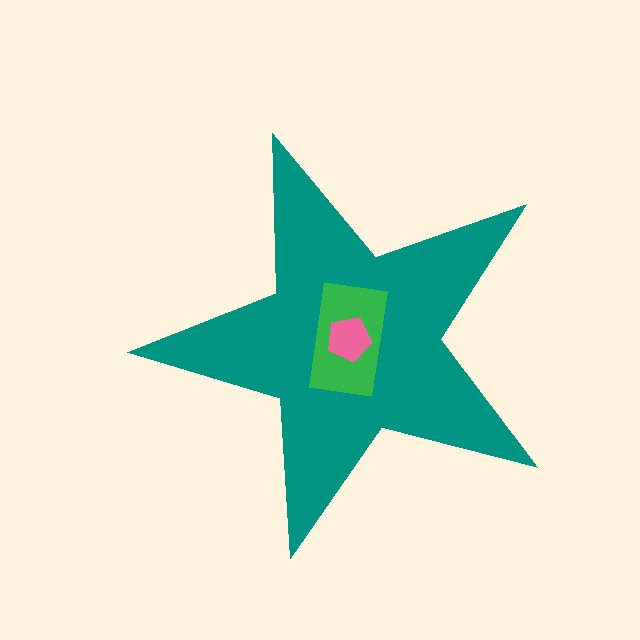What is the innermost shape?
The pink pentagon.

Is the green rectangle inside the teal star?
Yes.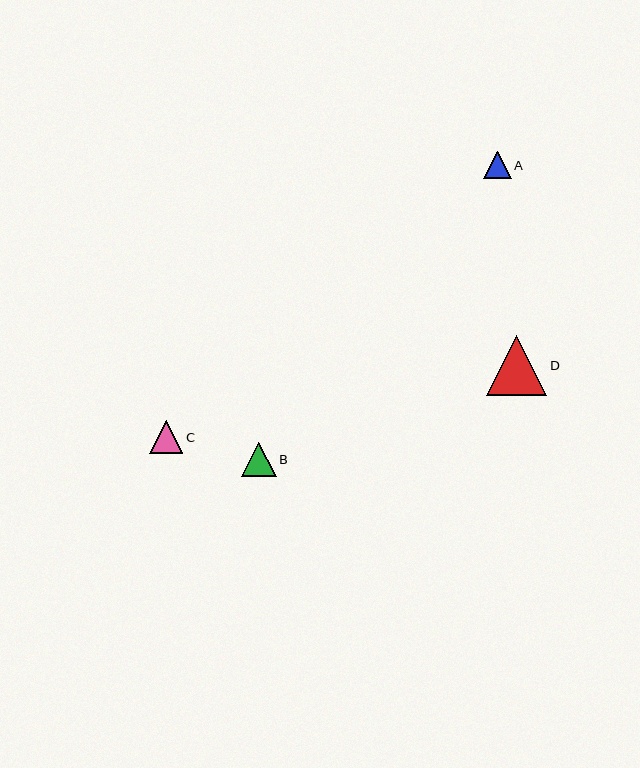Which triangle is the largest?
Triangle D is the largest with a size of approximately 60 pixels.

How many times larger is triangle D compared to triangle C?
Triangle D is approximately 1.8 times the size of triangle C.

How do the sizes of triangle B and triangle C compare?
Triangle B and triangle C are approximately the same size.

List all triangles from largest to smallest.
From largest to smallest: D, B, C, A.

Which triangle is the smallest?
Triangle A is the smallest with a size of approximately 28 pixels.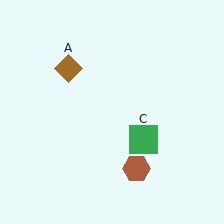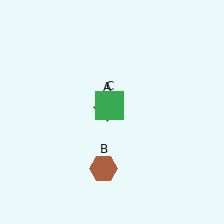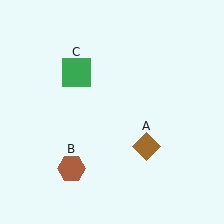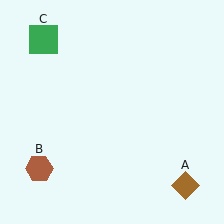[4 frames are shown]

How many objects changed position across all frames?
3 objects changed position: brown diamond (object A), brown hexagon (object B), green square (object C).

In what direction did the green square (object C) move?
The green square (object C) moved up and to the left.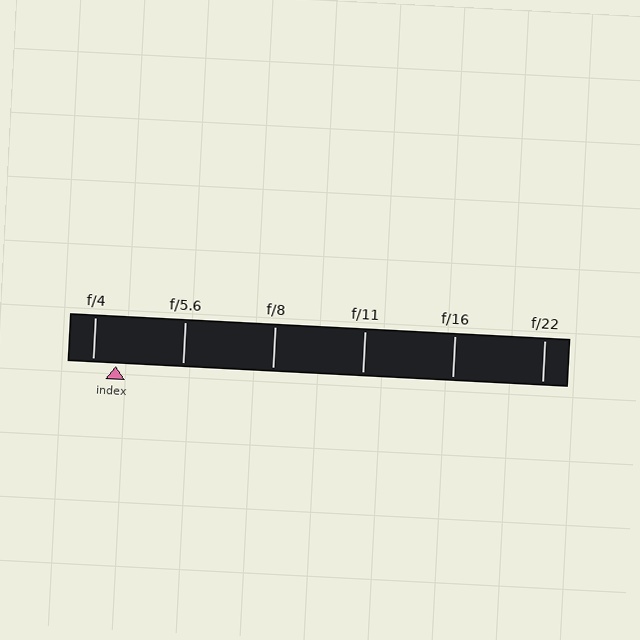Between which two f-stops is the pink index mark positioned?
The index mark is between f/4 and f/5.6.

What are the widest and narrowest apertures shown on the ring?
The widest aperture shown is f/4 and the narrowest is f/22.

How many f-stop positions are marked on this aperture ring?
There are 6 f-stop positions marked.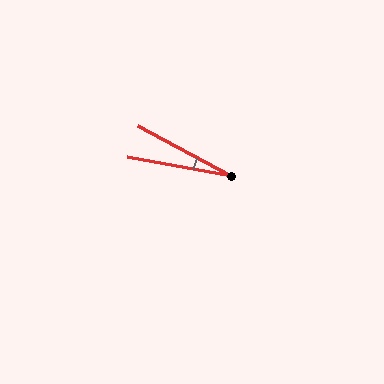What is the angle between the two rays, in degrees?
Approximately 18 degrees.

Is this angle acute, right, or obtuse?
It is acute.